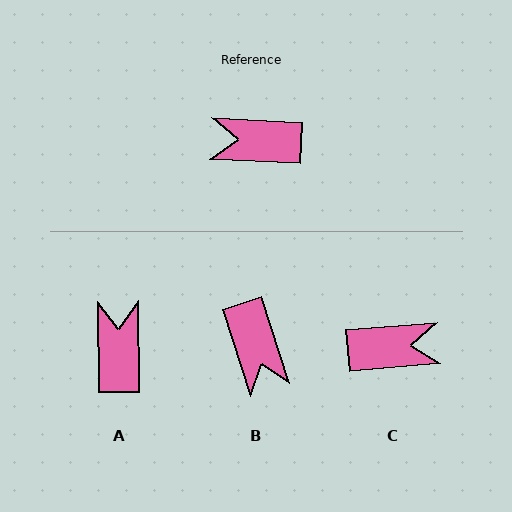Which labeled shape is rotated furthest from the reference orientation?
C, about 173 degrees away.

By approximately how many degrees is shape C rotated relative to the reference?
Approximately 173 degrees clockwise.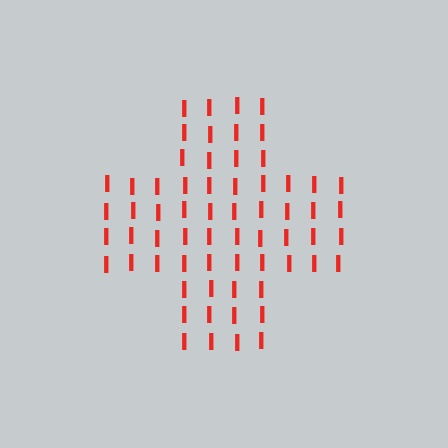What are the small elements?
The small elements are letter I's.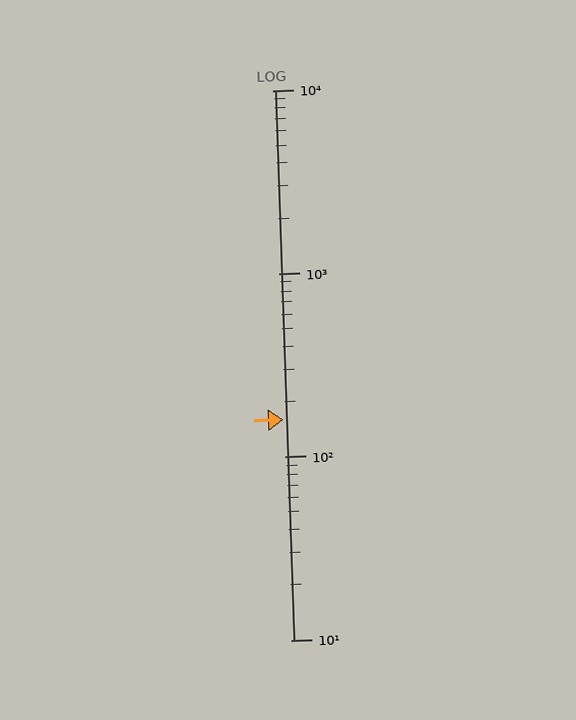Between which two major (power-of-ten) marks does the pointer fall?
The pointer is between 100 and 1000.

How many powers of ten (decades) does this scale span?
The scale spans 3 decades, from 10 to 10000.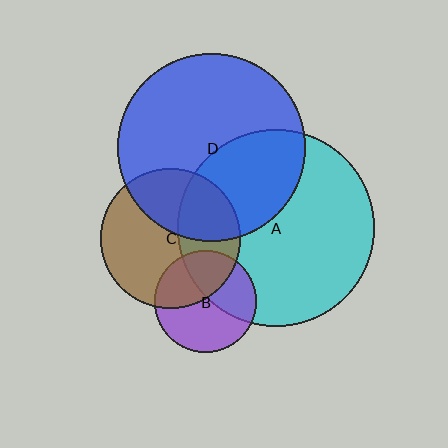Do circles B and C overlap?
Yes.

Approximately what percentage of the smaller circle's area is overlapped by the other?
Approximately 40%.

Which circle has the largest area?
Circle A (cyan).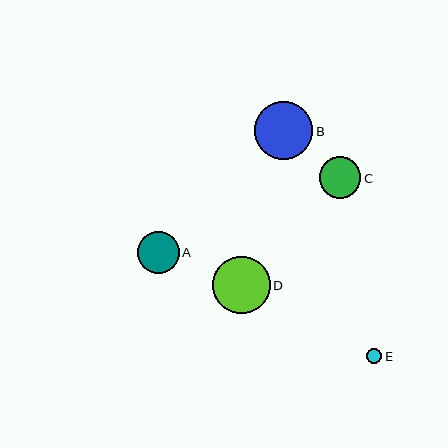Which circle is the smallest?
Circle E is the smallest with a size of approximately 15 pixels.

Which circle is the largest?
Circle B is the largest with a size of approximately 58 pixels.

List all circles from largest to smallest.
From largest to smallest: B, D, A, C, E.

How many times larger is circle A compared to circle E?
Circle A is approximately 2.8 times the size of circle E.